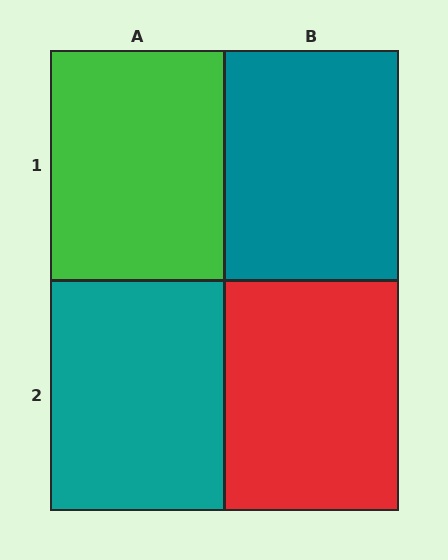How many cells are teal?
2 cells are teal.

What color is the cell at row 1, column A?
Green.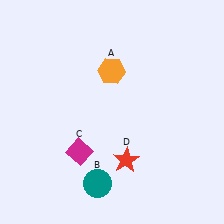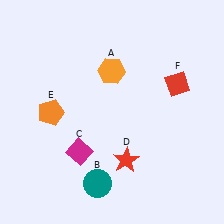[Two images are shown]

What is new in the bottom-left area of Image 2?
An orange pentagon (E) was added in the bottom-left area of Image 2.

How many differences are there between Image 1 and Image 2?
There are 2 differences between the two images.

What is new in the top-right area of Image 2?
A red diamond (F) was added in the top-right area of Image 2.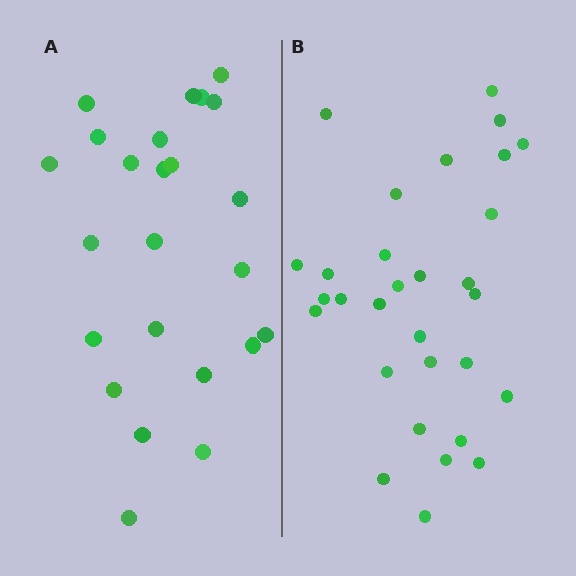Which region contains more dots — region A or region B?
Region B (the right region) has more dots.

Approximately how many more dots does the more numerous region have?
Region B has about 6 more dots than region A.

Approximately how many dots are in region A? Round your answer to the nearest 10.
About 20 dots. (The exact count is 24, which rounds to 20.)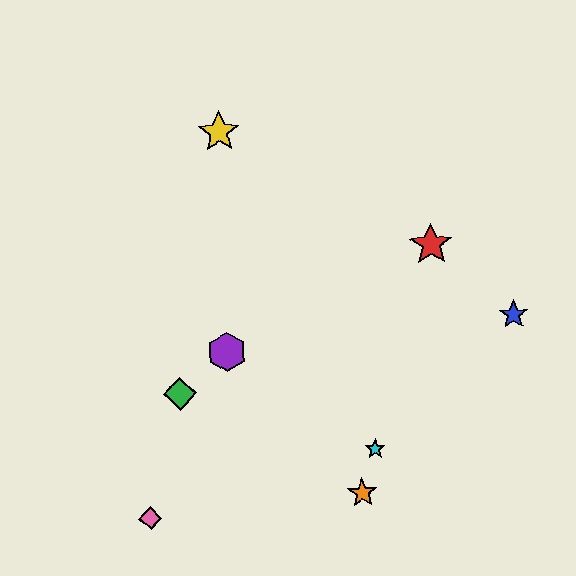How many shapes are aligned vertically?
2 shapes (the yellow star, the purple hexagon) are aligned vertically.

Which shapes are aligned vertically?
The yellow star, the purple hexagon are aligned vertically.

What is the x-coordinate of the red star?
The red star is at x≈431.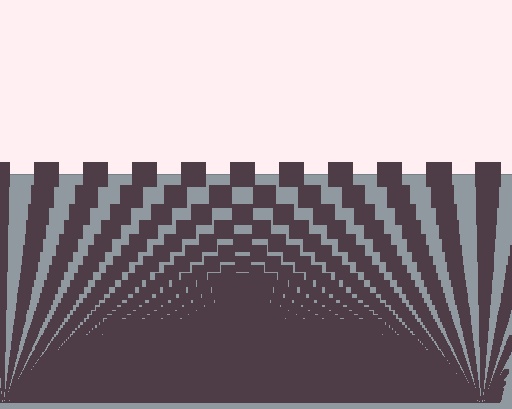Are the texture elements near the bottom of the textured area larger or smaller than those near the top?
Smaller. The gradient is inverted — elements near the bottom are smaller and denser.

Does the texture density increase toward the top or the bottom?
Density increases toward the bottom.